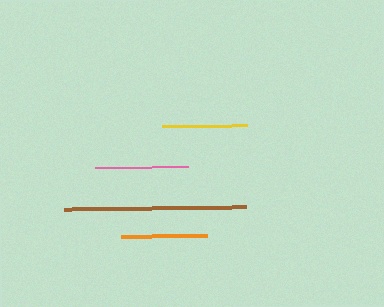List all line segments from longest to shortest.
From longest to shortest: brown, pink, orange, yellow.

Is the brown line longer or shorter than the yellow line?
The brown line is longer than the yellow line.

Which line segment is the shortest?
The yellow line is the shortest at approximately 85 pixels.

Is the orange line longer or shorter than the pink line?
The pink line is longer than the orange line.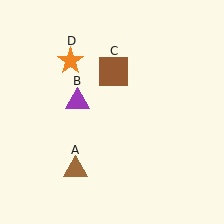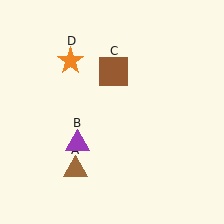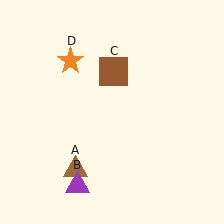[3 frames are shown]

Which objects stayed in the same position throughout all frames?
Brown triangle (object A) and brown square (object C) and orange star (object D) remained stationary.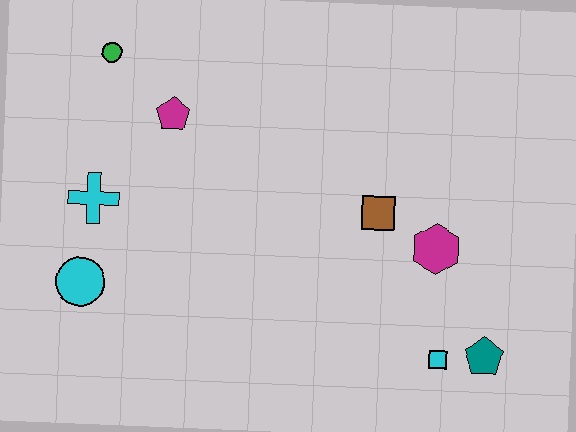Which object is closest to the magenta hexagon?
The brown square is closest to the magenta hexagon.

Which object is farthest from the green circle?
The teal pentagon is farthest from the green circle.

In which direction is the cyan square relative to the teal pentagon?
The cyan square is to the left of the teal pentagon.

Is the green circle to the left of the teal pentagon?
Yes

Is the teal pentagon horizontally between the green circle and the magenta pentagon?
No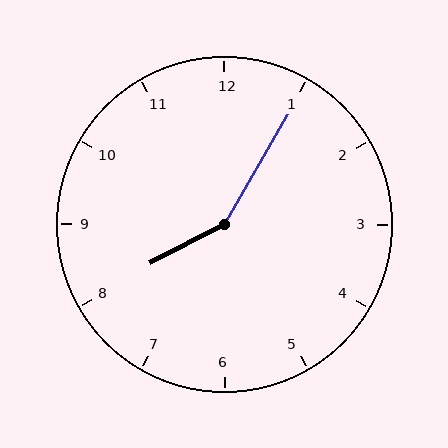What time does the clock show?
8:05.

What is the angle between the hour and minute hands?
Approximately 148 degrees.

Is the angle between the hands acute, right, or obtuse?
It is obtuse.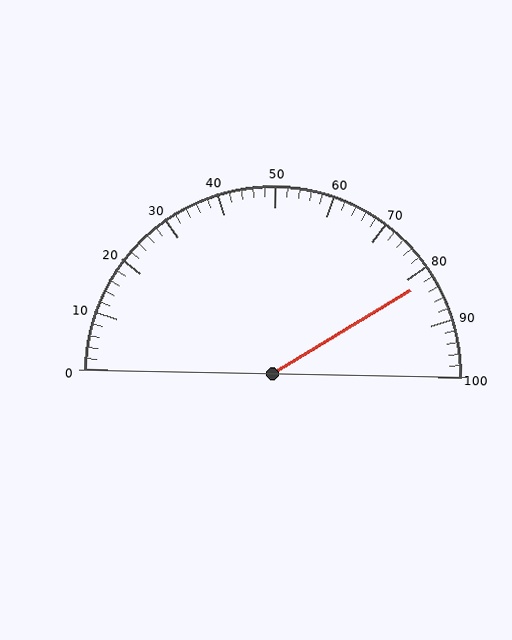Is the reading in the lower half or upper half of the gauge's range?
The reading is in the upper half of the range (0 to 100).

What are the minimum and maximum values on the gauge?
The gauge ranges from 0 to 100.